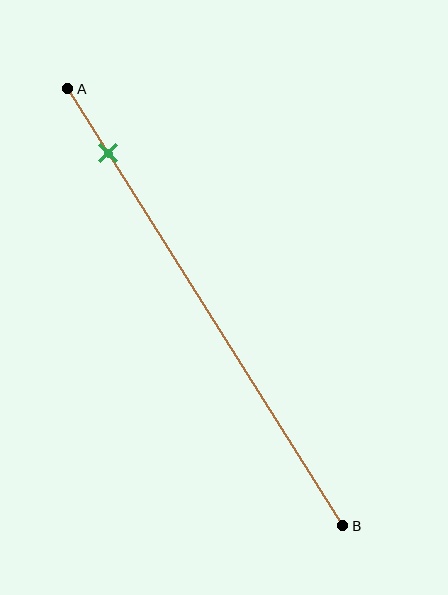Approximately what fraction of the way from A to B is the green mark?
The green mark is approximately 15% of the way from A to B.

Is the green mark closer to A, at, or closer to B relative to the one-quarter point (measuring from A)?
The green mark is closer to point A than the one-quarter point of segment AB.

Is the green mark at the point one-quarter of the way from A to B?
No, the mark is at about 15% from A, not at the 25% one-quarter point.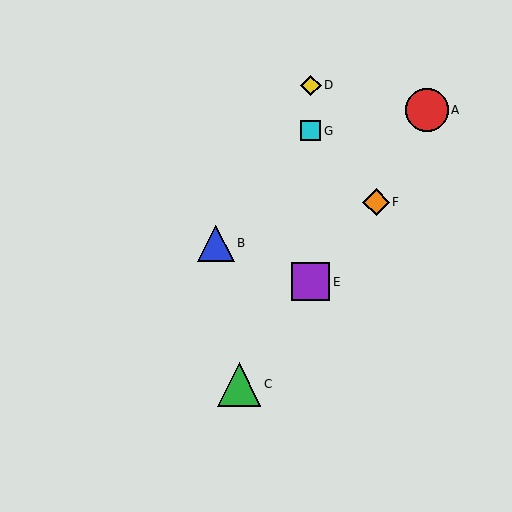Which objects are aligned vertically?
Objects D, E, G are aligned vertically.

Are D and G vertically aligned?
Yes, both are at x≈311.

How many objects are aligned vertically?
3 objects (D, E, G) are aligned vertically.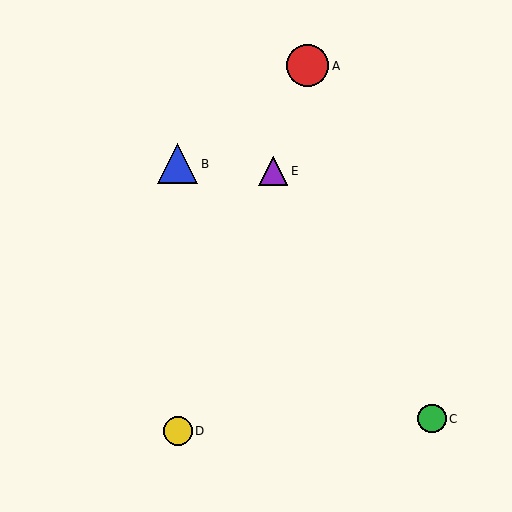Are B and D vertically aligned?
Yes, both are at x≈178.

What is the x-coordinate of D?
Object D is at x≈178.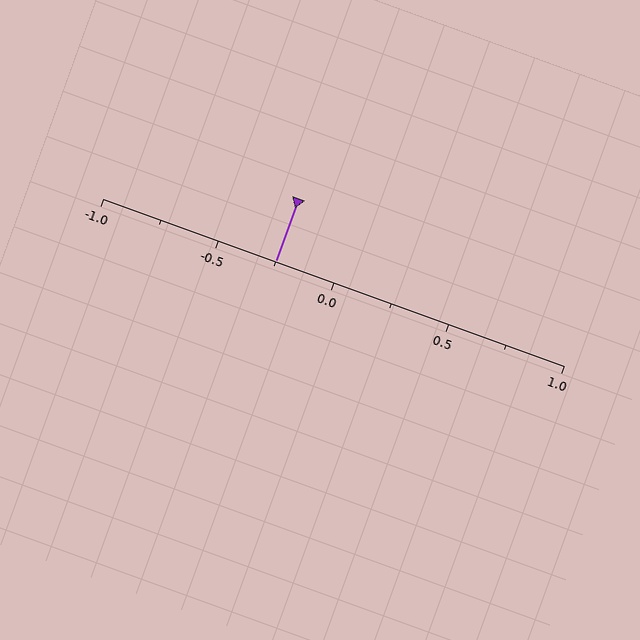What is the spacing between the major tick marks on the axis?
The major ticks are spaced 0.5 apart.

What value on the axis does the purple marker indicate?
The marker indicates approximately -0.25.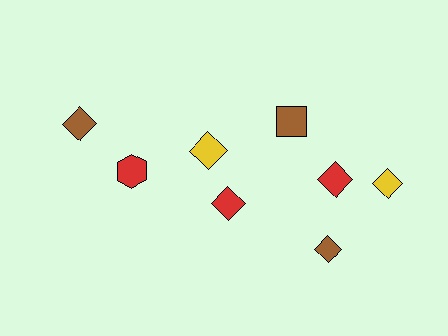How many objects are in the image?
There are 8 objects.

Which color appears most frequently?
Red, with 3 objects.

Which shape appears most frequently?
Diamond, with 6 objects.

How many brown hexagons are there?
There are no brown hexagons.